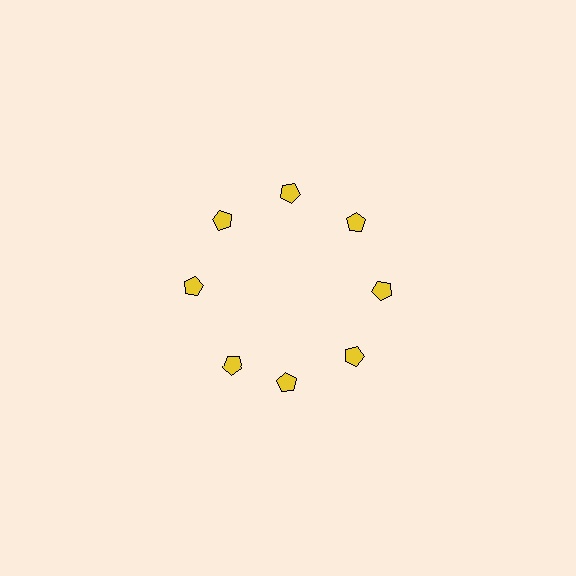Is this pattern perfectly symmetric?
No. The 8 yellow pentagons are arranged in a ring, but one element near the 8 o'clock position is rotated out of alignment along the ring, breaking the 8-fold rotational symmetry.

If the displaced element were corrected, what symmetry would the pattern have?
It would have 8-fold rotational symmetry — the pattern would map onto itself every 45 degrees.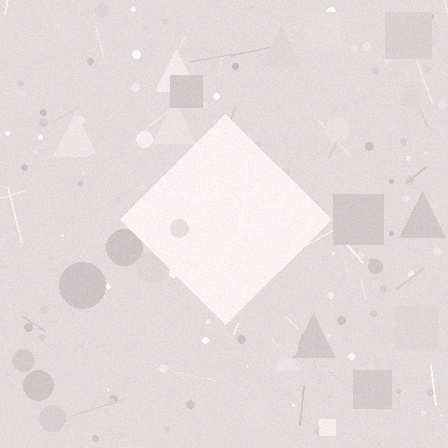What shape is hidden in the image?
A diamond is hidden in the image.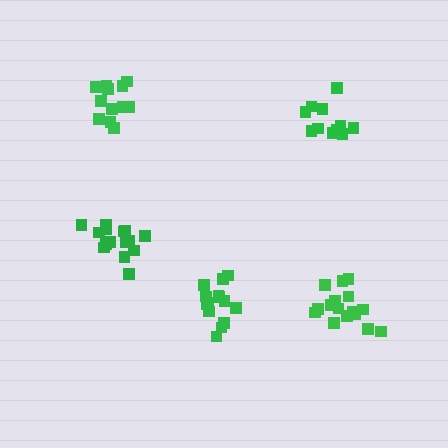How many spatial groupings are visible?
There are 5 spatial groupings.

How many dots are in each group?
Group 1: 15 dots, Group 2: 16 dots, Group 3: 11 dots, Group 4: 12 dots, Group 5: 14 dots (68 total).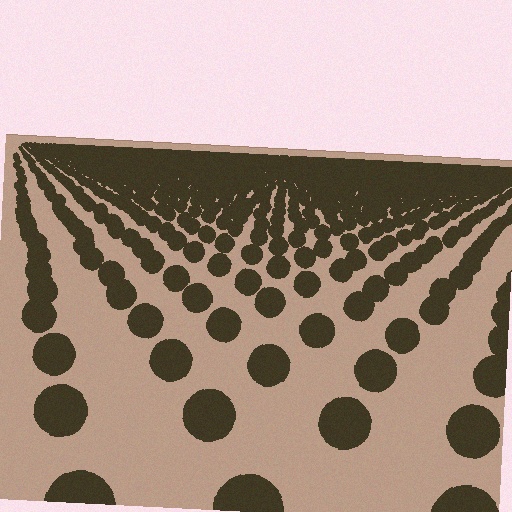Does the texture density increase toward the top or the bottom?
Density increases toward the top.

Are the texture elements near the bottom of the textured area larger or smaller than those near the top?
Larger. Near the bottom, elements are closer to the viewer and appear at a bigger on-screen size.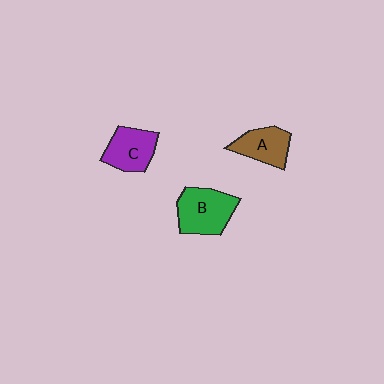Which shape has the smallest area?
Shape A (brown).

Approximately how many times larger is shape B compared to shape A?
Approximately 1.4 times.